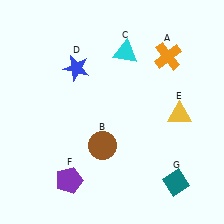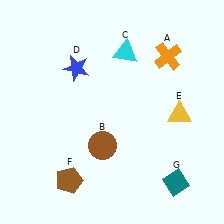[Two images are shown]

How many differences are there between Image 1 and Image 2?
There is 1 difference between the two images.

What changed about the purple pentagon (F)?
In Image 1, F is purple. In Image 2, it changed to brown.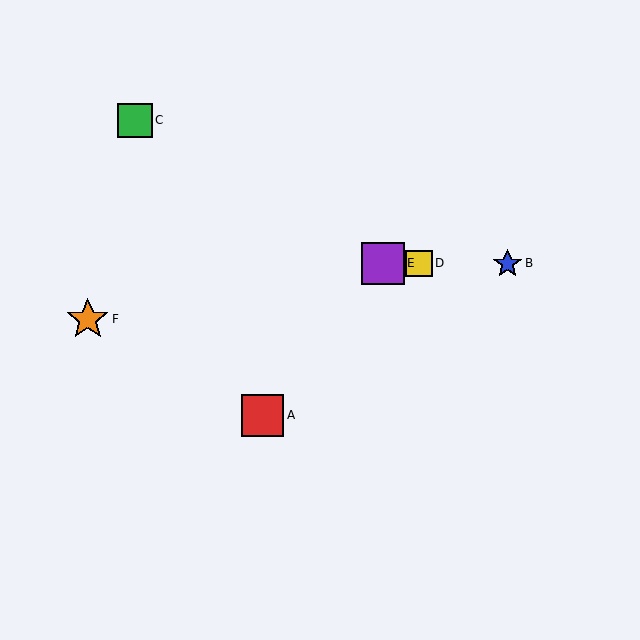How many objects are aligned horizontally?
3 objects (B, D, E) are aligned horizontally.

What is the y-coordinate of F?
Object F is at y≈319.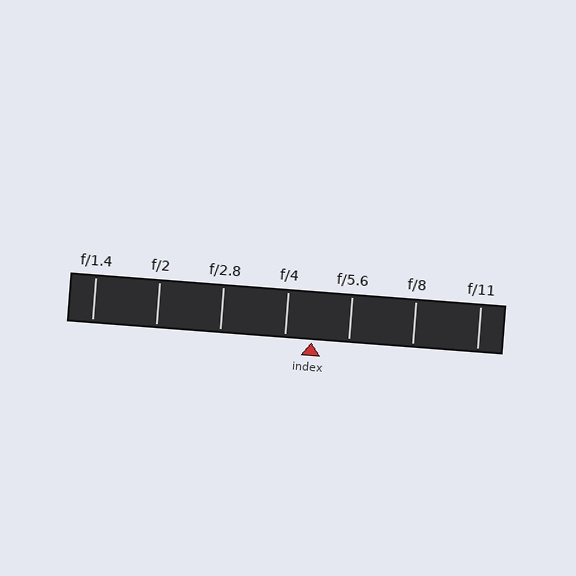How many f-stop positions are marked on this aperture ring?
There are 7 f-stop positions marked.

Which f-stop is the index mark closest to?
The index mark is closest to f/4.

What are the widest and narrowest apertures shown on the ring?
The widest aperture shown is f/1.4 and the narrowest is f/11.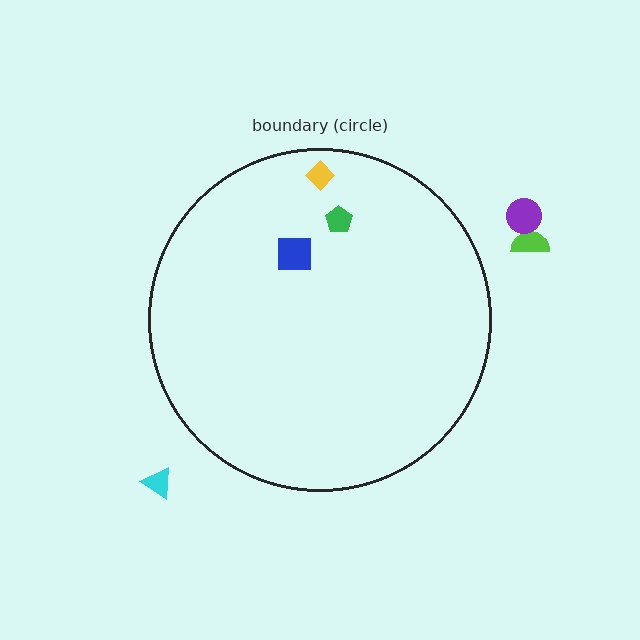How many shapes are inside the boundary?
3 inside, 3 outside.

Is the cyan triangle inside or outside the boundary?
Outside.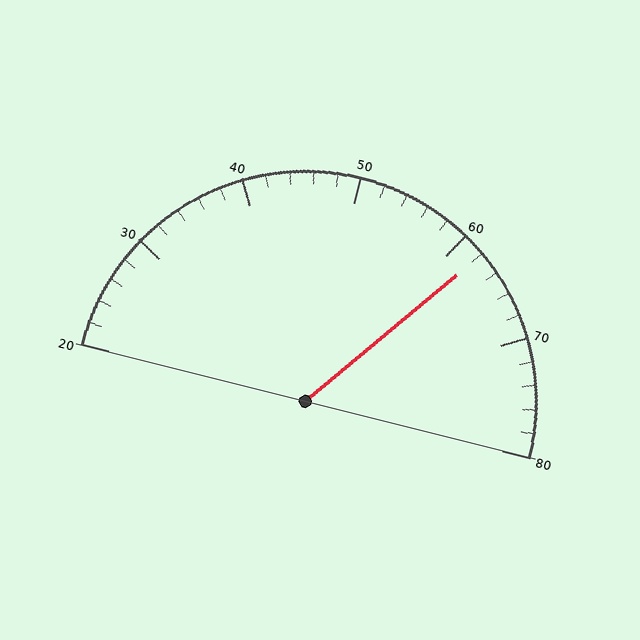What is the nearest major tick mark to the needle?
The nearest major tick mark is 60.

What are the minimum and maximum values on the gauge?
The gauge ranges from 20 to 80.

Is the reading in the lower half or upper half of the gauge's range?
The reading is in the upper half of the range (20 to 80).